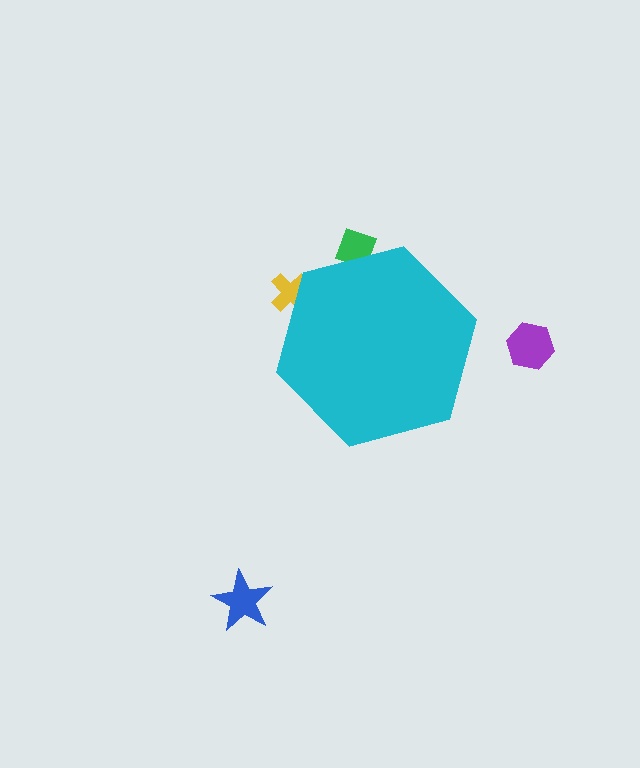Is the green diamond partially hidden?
Yes, the green diamond is partially hidden behind the cyan hexagon.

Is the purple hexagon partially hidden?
No, the purple hexagon is fully visible.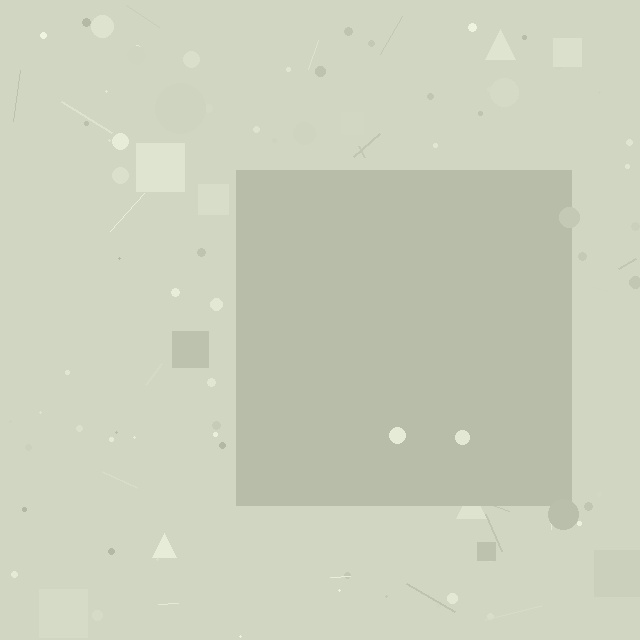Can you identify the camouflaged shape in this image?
The camouflaged shape is a square.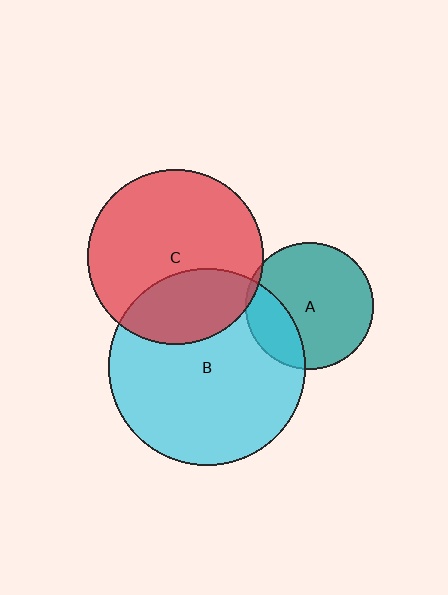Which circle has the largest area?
Circle B (cyan).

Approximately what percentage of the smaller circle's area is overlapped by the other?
Approximately 5%.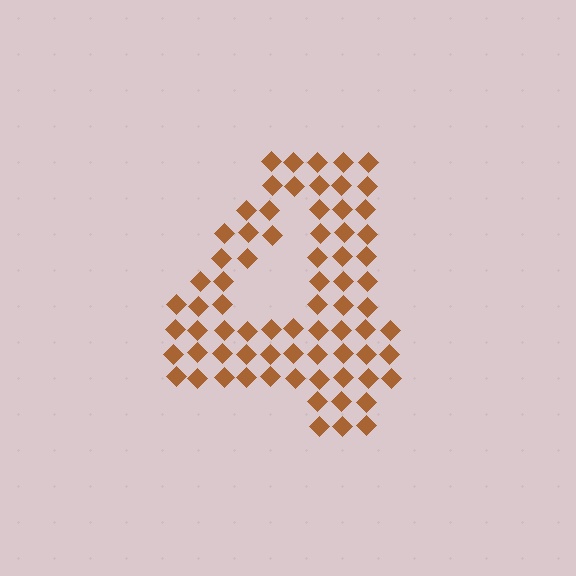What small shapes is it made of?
It is made of small diamonds.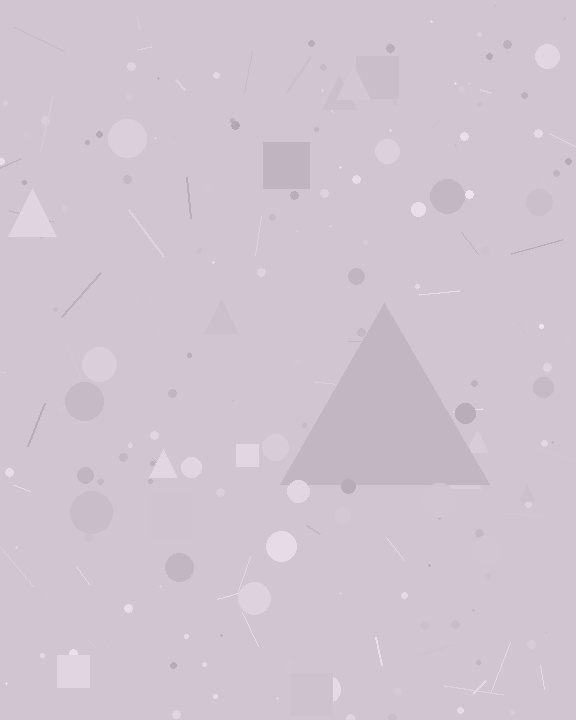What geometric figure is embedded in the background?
A triangle is embedded in the background.